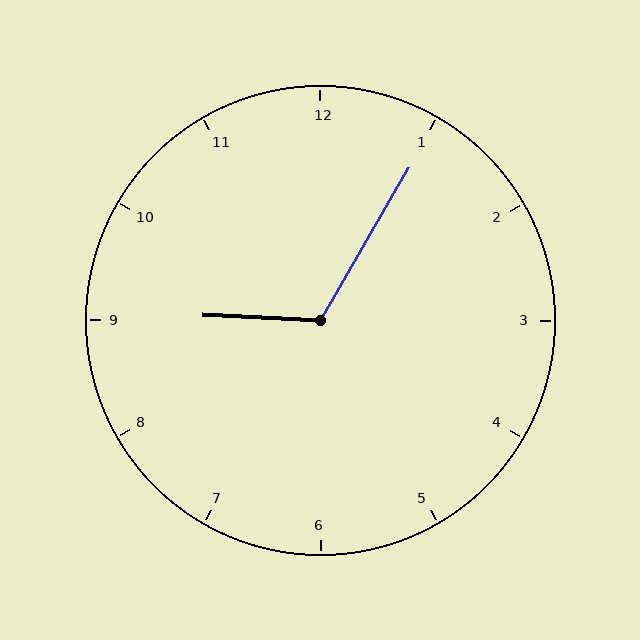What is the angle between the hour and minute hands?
Approximately 118 degrees.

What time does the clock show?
9:05.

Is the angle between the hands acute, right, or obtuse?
It is obtuse.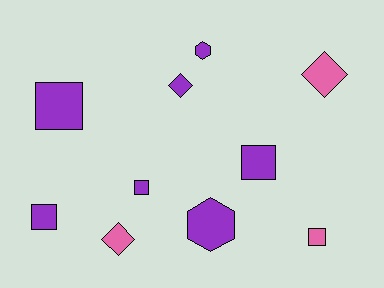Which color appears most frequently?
Purple, with 7 objects.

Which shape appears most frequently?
Square, with 5 objects.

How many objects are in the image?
There are 10 objects.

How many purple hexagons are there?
There are 2 purple hexagons.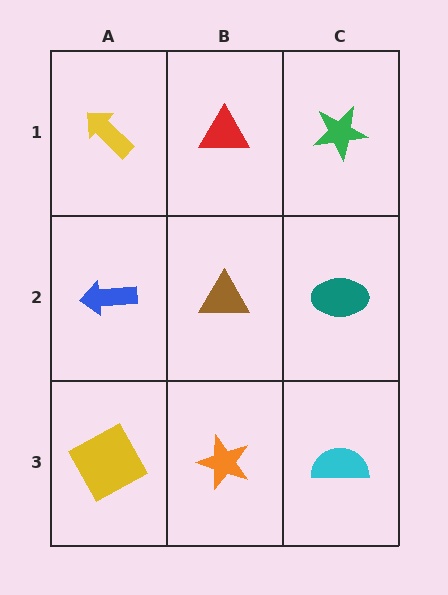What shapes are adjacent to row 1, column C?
A teal ellipse (row 2, column C), a red triangle (row 1, column B).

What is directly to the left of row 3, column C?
An orange star.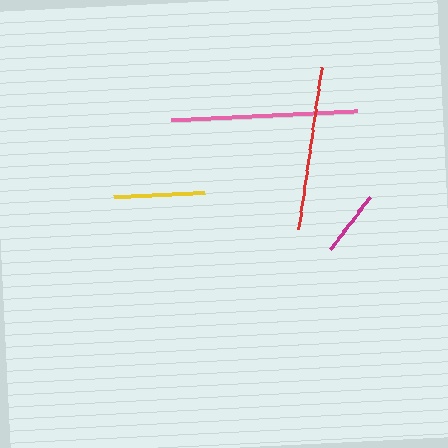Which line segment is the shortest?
The magenta line is the shortest at approximately 65 pixels.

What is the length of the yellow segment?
The yellow segment is approximately 91 pixels long.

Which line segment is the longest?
The pink line is the longest at approximately 186 pixels.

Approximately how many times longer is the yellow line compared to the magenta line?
The yellow line is approximately 1.4 times the length of the magenta line.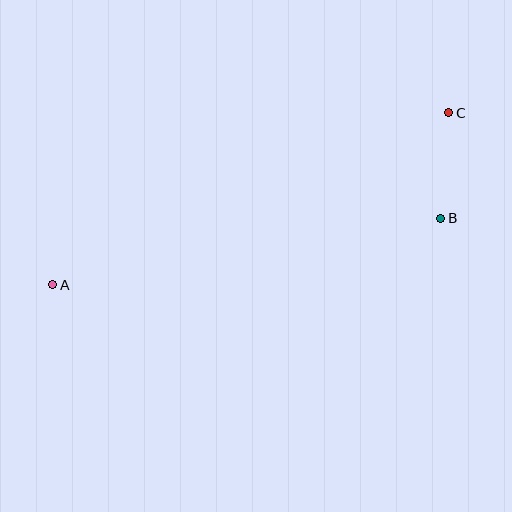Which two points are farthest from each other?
Points A and C are farthest from each other.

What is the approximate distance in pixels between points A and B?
The distance between A and B is approximately 394 pixels.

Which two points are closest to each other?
Points B and C are closest to each other.